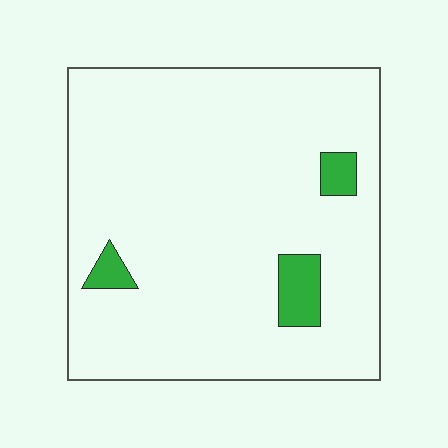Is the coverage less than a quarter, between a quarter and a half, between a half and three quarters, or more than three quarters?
Less than a quarter.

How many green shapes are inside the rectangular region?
3.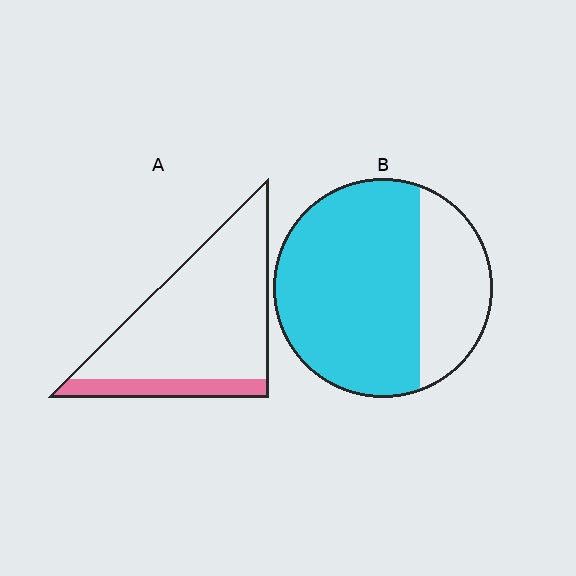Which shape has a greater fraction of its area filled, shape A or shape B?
Shape B.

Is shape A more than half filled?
No.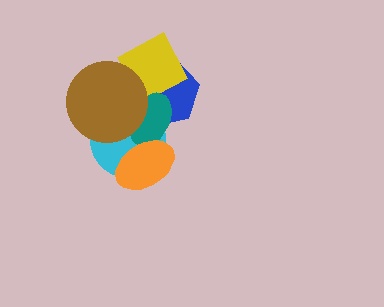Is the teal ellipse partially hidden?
Yes, it is partially covered by another shape.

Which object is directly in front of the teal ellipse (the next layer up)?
The orange ellipse is directly in front of the teal ellipse.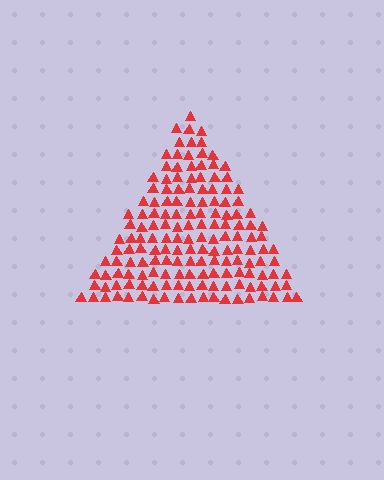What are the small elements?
The small elements are triangles.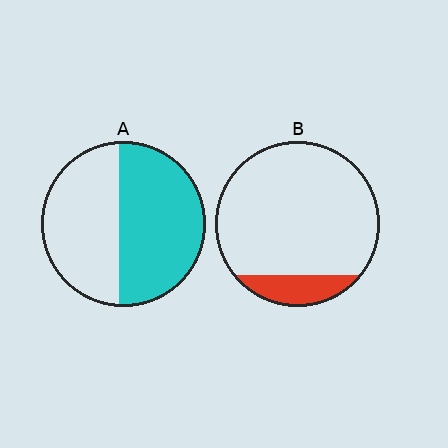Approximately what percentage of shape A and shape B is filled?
A is approximately 55% and B is approximately 15%.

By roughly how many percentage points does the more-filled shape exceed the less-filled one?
By roughly 40 percentage points (A over B).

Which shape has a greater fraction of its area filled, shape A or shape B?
Shape A.